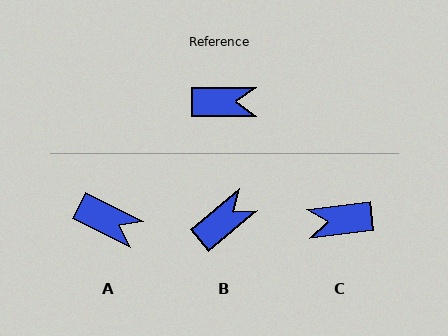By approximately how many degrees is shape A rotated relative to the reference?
Approximately 26 degrees clockwise.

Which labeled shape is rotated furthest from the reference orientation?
C, about 173 degrees away.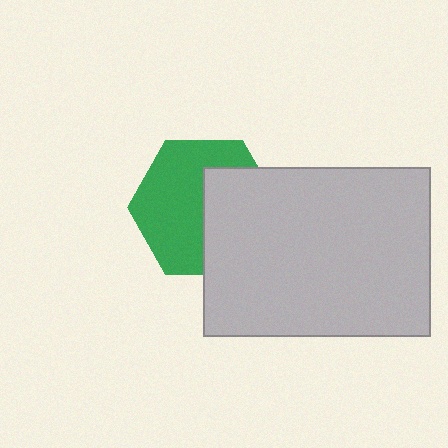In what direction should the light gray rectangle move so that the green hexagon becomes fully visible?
The light gray rectangle should move right. That is the shortest direction to clear the overlap and leave the green hexagon fully visible.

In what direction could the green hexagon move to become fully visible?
The green hexagon could move left. That would shift it out from behind the light gray rectangle entirely.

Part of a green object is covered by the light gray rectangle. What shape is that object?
It is a hexagon.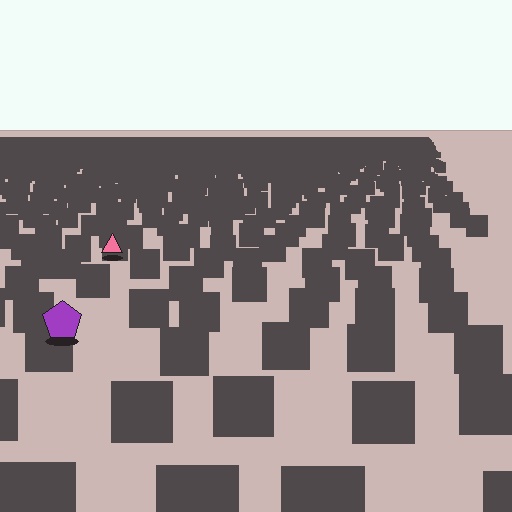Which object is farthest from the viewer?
The pink triangle is farthest from the viewer. It appears smaller and the ground texture around it is denser.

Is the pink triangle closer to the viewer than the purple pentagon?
No. The purple pentagon is closer — you can tell from the texture gradient: the ground texture is coarser near it.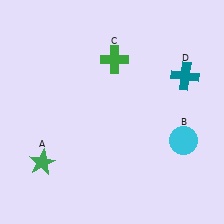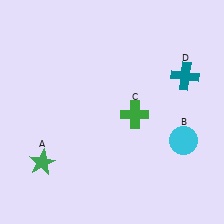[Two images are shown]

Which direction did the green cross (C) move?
The green cross (C) moved down.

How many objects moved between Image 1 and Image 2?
1 object moved between the two images.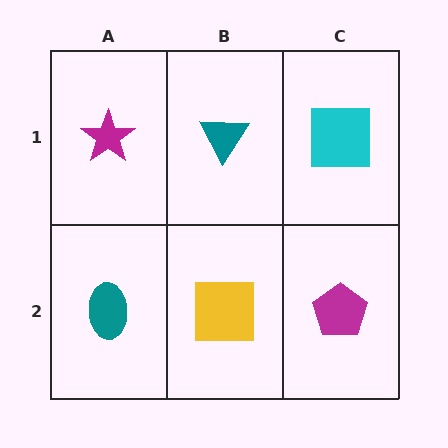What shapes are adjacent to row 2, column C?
A cyan square (row 1, column C), a yellow square (row 2, column B).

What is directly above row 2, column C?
A cyan square.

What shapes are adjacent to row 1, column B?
A yellow square (row 2, column B), a magenta star (row 1, column A), a cyan square (row 1, column C).